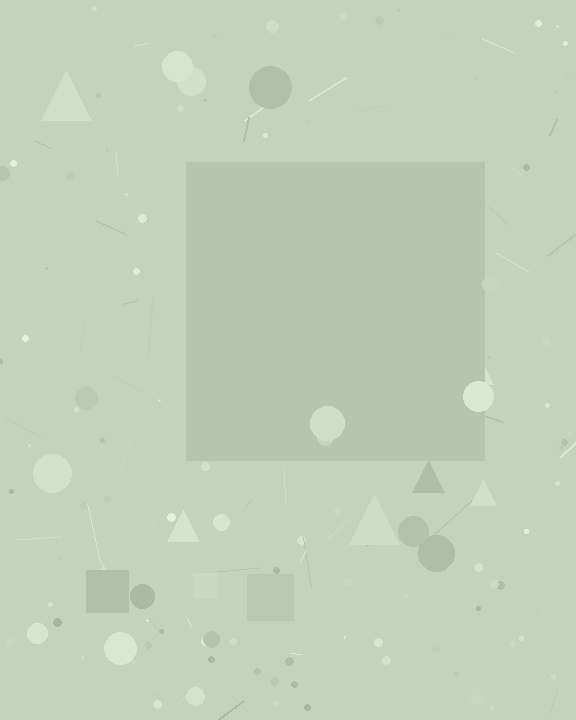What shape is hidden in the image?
A square is hidden in the image.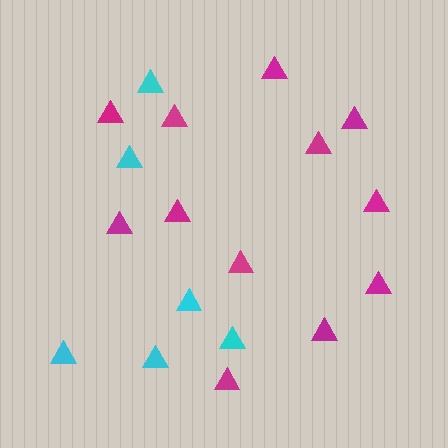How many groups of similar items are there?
There are 2 groups: one group of cyan triangles (6) and one group of magenta triangles (12).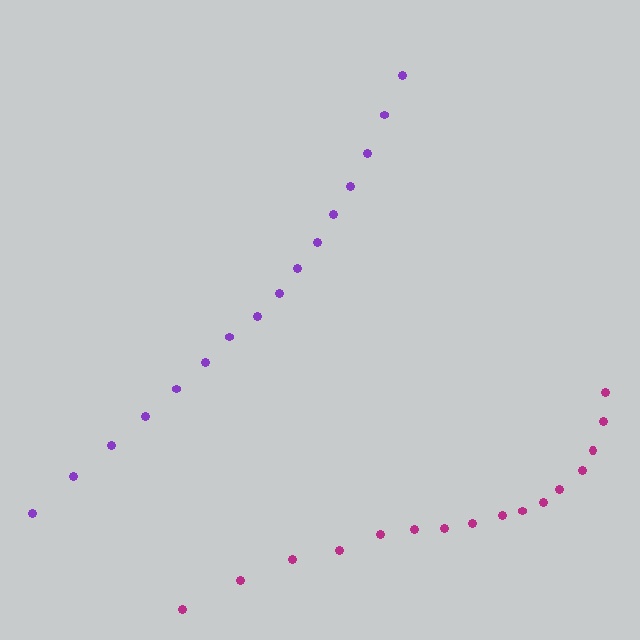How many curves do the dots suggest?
There are 2 distinct paths.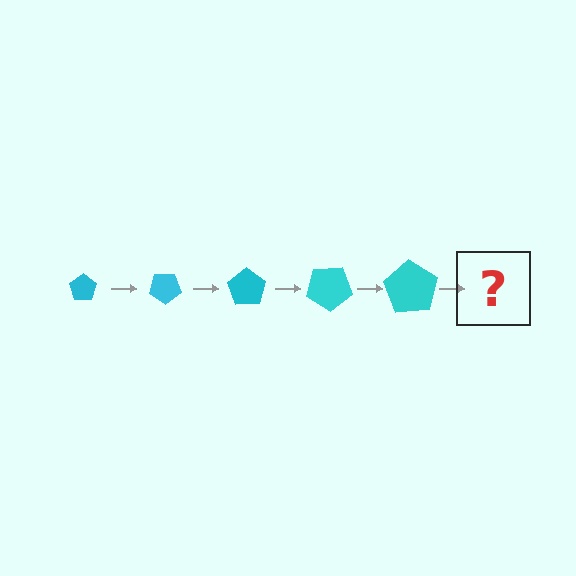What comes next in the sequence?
The next element should be a pentagon, larger than the previous one and rotated 175 degrees from the start.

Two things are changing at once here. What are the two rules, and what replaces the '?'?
The two rules are that the pentagon grows larger each step and it rotates 35 degrees each step. The '?' should be a pentagon, larger than the previous one and rotated 175 degrees from the start.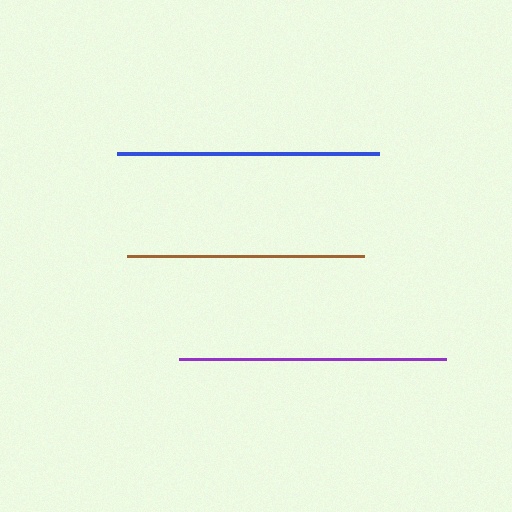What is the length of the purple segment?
The purple segment is approximately 266 pixels long.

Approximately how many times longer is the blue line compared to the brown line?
The blue line is approximately 1.1 times the length of the brown line.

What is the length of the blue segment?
The blue segment is approximately 262 pixels long.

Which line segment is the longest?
The purple line is the longest at approximately 266 pixels.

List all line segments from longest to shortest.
From longest to shortest: purple, blue, brown.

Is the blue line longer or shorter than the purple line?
The purple line is longer than the blue line.